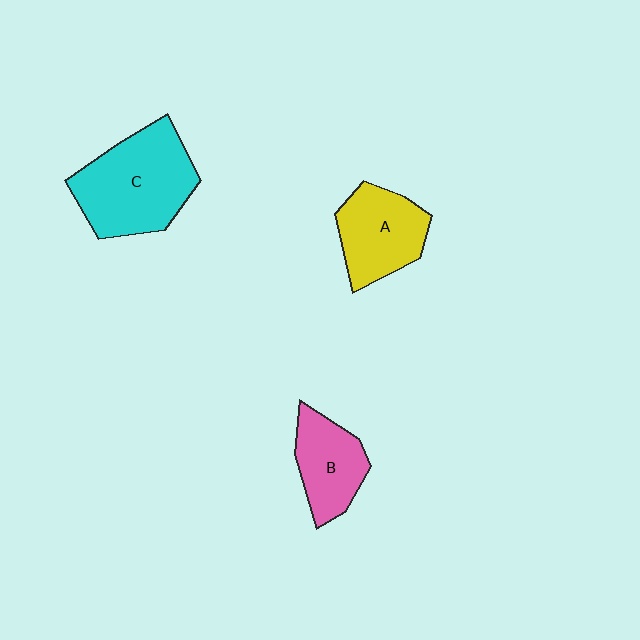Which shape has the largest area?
Shape C (cyan).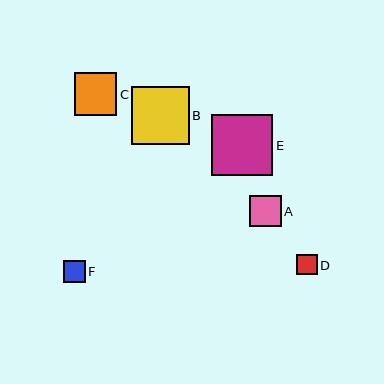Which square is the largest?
Square E is the largest with a size of approximately 61 pixels.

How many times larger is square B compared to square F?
Square B is approximately 2.6 times the size of square F.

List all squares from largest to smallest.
From largest to smallest: E, B, C, A, F, D.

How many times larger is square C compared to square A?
Square C is approximately 1.4 times the size of square A.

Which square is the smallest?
Square D is the smallest with a size of approximately 20 pixels.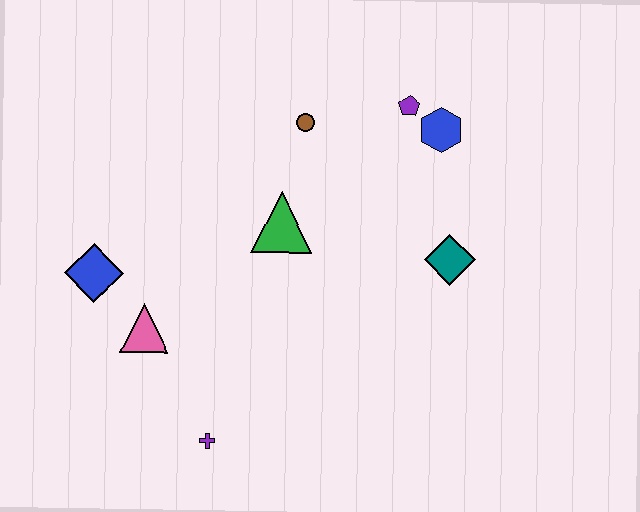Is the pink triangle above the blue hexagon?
No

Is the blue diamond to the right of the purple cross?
No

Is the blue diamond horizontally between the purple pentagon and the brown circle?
No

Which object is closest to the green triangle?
The brown circle is closest to the green triangle.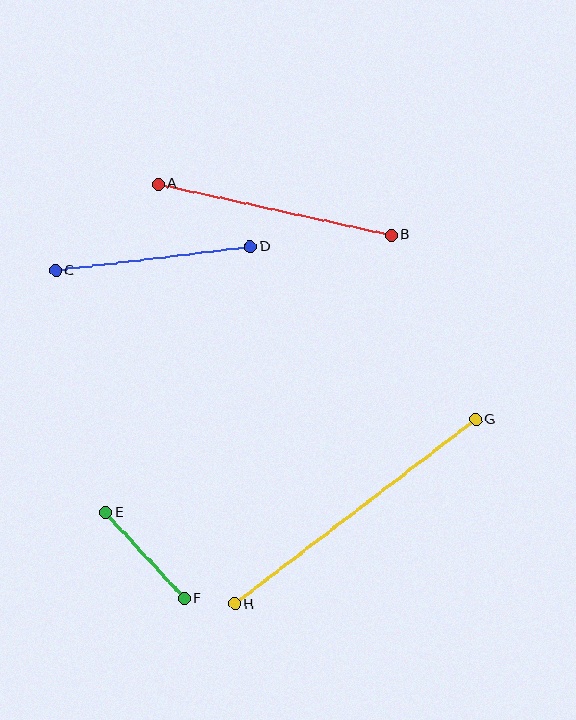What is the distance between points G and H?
The distance is approximately 303 pixels.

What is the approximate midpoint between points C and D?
The midpoint is at approximately (153, 259) pixels.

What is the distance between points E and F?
The distance is approximately 117 pixels.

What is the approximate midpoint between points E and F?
The midpoint is at approximately (145, 555) pixels.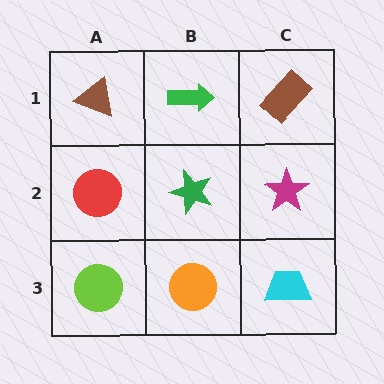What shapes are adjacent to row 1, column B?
A green star (row 2, column B), a brown triangle (row 1, column A), a brown rectangle (row 1, column C).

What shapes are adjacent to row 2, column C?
A brown rectangle (row 1, column C), a cyan trapezoid (row 3, column C), a green star (row 2, column B).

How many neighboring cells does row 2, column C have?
3.